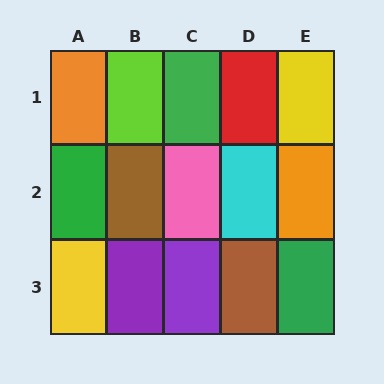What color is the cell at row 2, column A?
Green.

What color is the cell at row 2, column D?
Cyan.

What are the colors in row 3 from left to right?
Yellow, purple, purple, brown, green.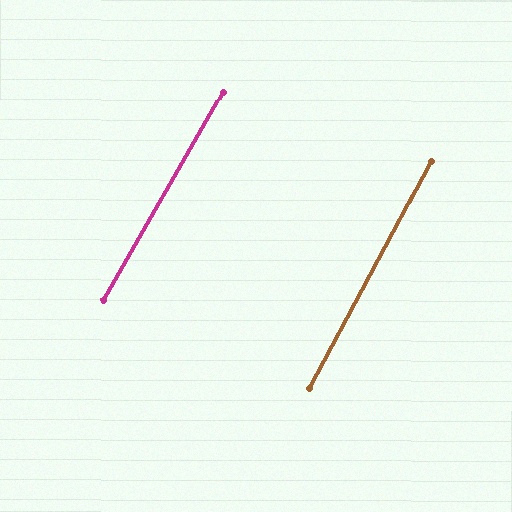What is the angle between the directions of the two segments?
Approximately 2 degrees.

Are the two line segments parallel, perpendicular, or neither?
Parallel — their directions differ by only 1.6°.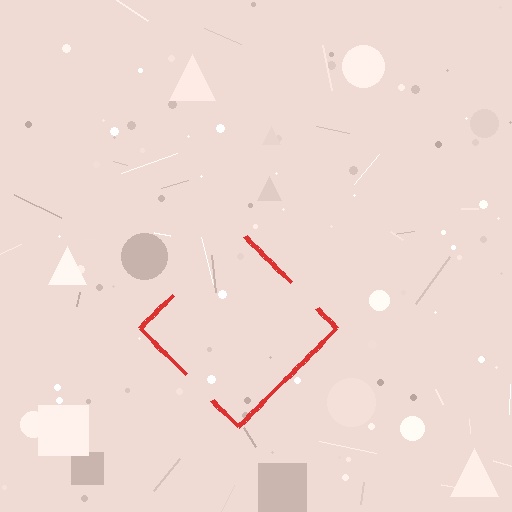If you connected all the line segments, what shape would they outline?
They would outline a diamond.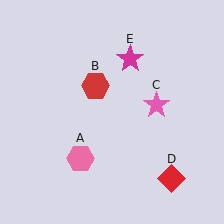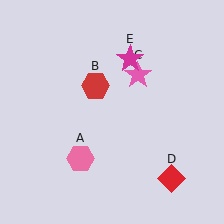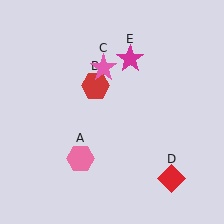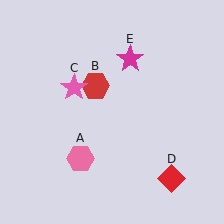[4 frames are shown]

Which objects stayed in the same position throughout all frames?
Pink hexagon (object A) and red hexagon (object B) and red diamond (object D) and magenta star (object E) remained stationary.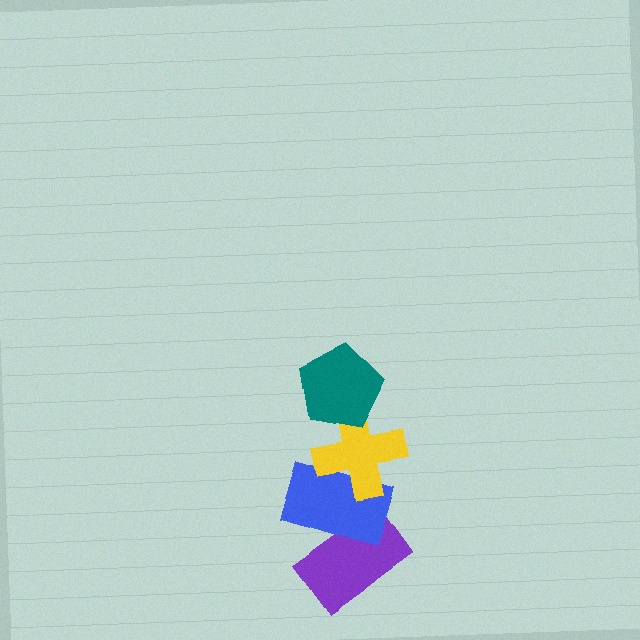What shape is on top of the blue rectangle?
The yellow cross is on top of the blue rectangle.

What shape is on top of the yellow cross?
The teal pentagon is on top of the yellow cross.